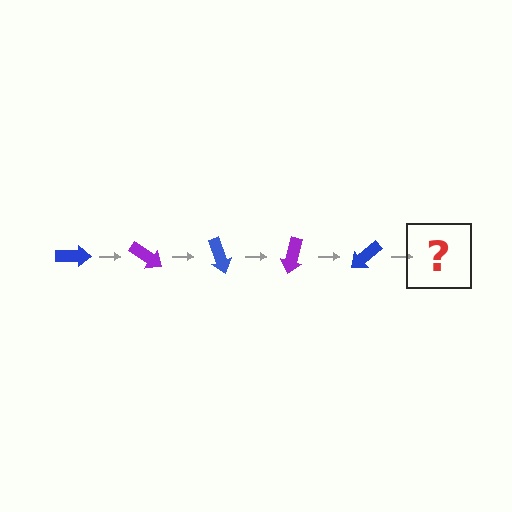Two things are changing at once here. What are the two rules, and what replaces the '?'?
The two rules are that it rotates 35 degrees each step and the color cycles through blue and purple. The '?' should be a purple arrow, rotated 175 degrees from the start.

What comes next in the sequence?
The next element should be a purple arrow, rotated 175 degrees from the start.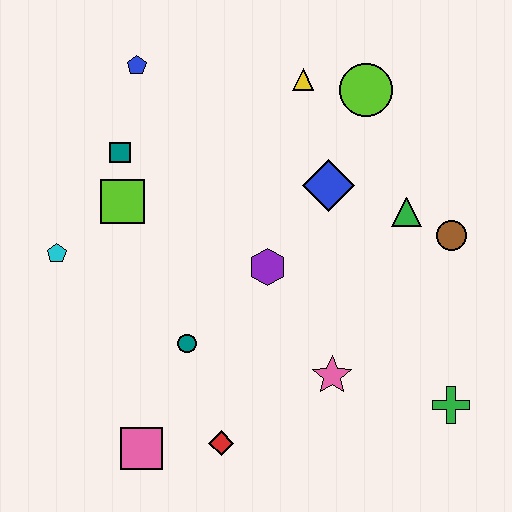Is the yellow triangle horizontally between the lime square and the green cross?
Yes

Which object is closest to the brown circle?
The green triangle is closest to the brown circle.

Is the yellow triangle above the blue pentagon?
No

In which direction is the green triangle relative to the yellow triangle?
The green triangle is below the yellow triangle.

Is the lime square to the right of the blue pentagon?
No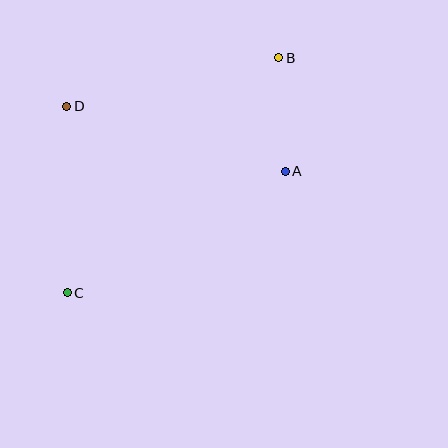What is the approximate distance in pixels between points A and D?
The distance between A and D is approximately 228 pixels.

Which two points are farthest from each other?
Points B and C are farthest from each other.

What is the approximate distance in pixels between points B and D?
The distance between B and D is approximately 217 pixels.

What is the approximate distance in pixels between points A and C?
The distance between A and C is approximately 250 pixels.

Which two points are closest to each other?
Points A and B are closest to each other.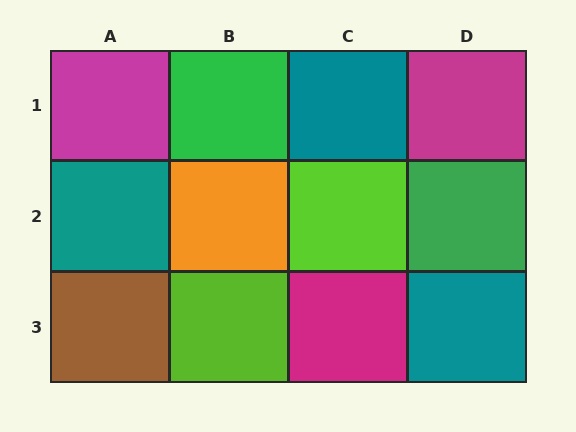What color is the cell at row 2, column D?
Green.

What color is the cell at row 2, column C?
Lime.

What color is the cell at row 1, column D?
Magenta.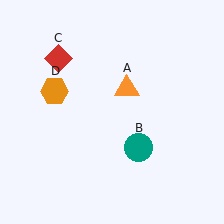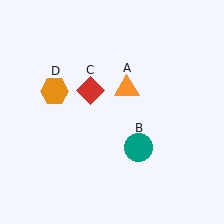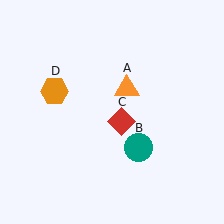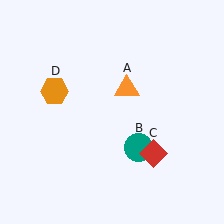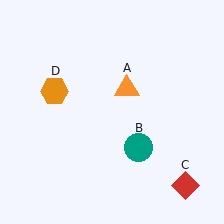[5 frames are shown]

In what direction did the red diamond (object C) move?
The red diamond (object C) moved down and to the right.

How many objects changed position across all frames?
1 object changed position: red diamond (object C).